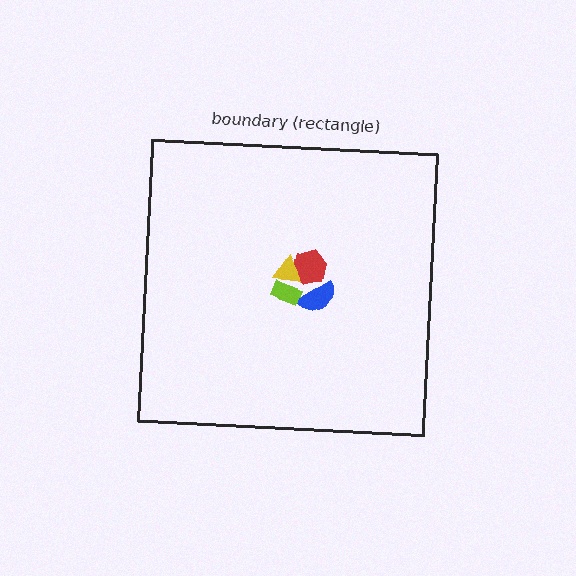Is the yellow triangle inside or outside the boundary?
Inside.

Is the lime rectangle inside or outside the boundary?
Inside.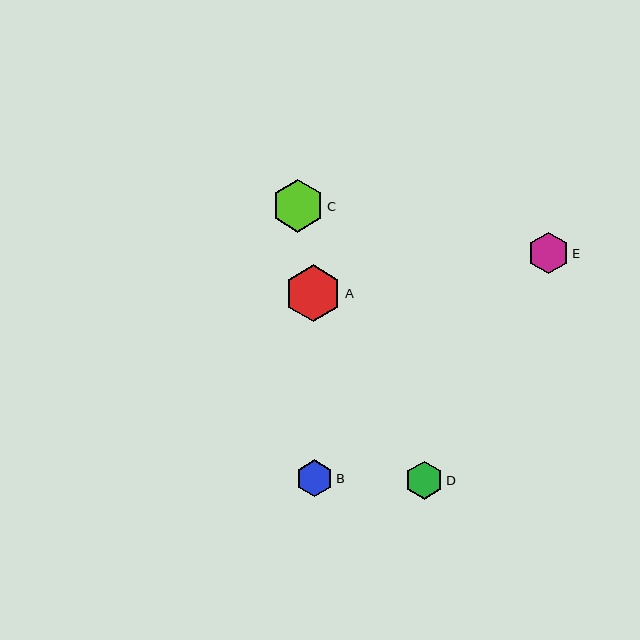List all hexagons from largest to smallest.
From largest to smallest: A, C, E, D, B.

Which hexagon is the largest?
Hexagon A is the largest with a size of approximately 57 pixels.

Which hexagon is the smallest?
Hexagon B is the smallest with a size of approximately 37 pixels.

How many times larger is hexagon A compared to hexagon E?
Hexagon A is approximately 1.4 times the size of hexagon E.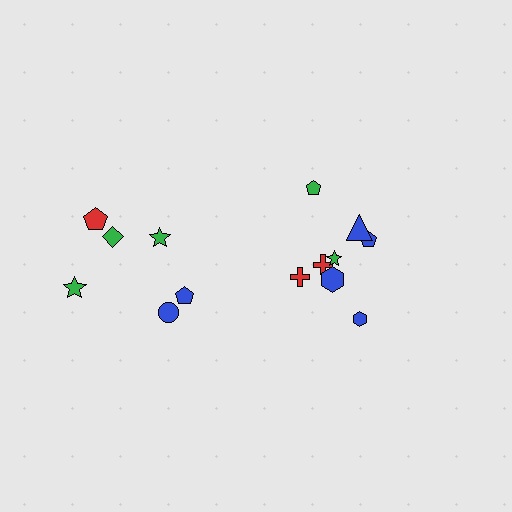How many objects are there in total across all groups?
There are 14 objects.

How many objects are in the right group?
There are 8 objects.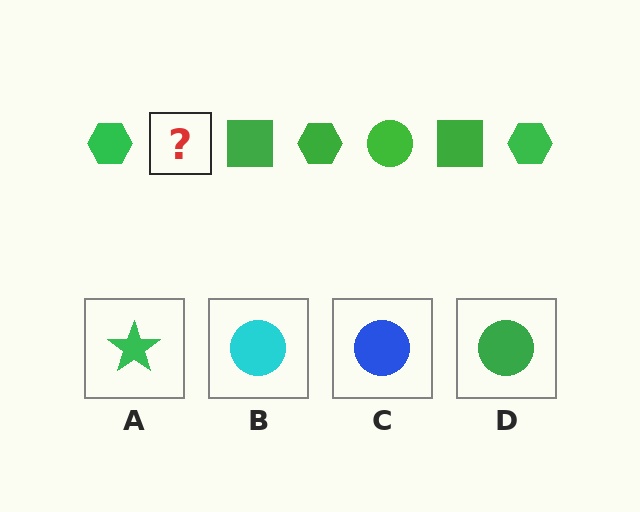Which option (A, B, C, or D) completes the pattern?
D.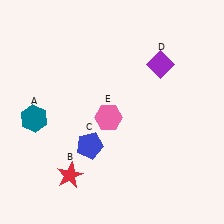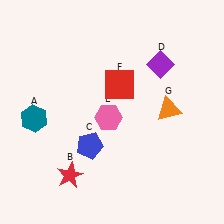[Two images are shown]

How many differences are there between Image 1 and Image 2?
There are 2 differences between the two images.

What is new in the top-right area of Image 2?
An orange triangle (G) was added in the top-right area of Image 2.